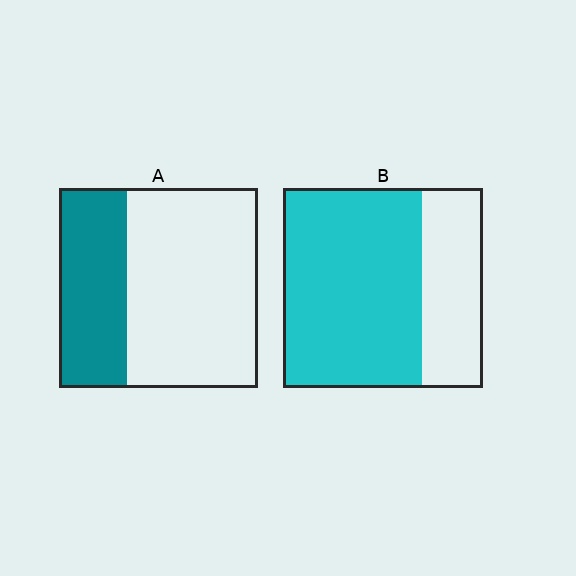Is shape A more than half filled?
No.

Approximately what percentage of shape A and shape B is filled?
A is approximately 35% and B is approximately 70%.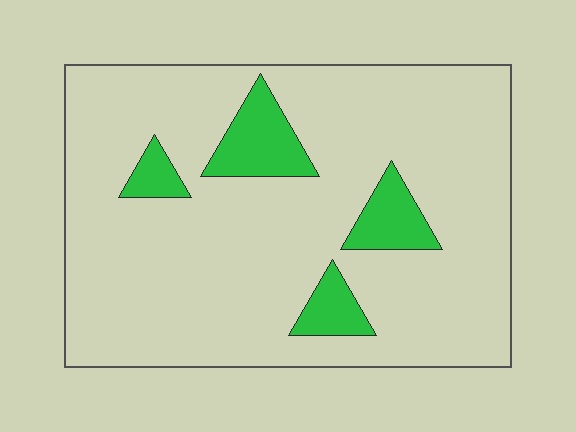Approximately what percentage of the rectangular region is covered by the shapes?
Approximately 10%.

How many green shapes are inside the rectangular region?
4.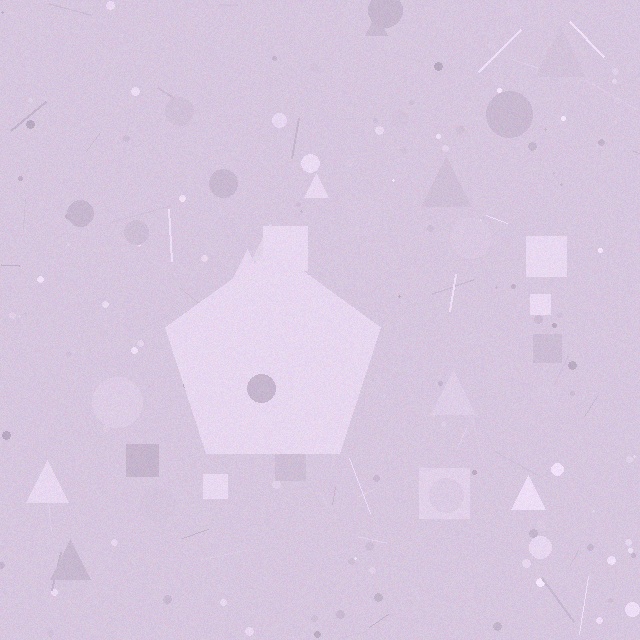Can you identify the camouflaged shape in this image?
The camouflaged shape is a pentagon.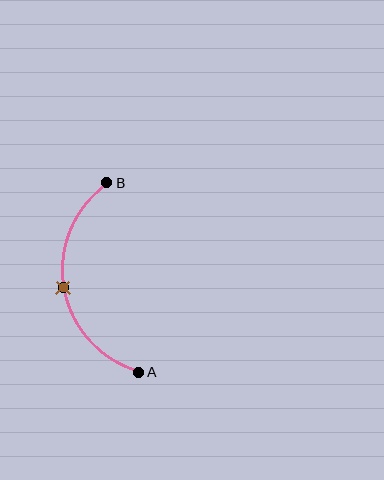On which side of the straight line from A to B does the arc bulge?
The arc bulges to the left of the straight line connecting A and B.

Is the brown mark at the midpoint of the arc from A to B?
Yes. The brown mark lies on the arc at equal arc-length from both A and B — it is the arc midpoint.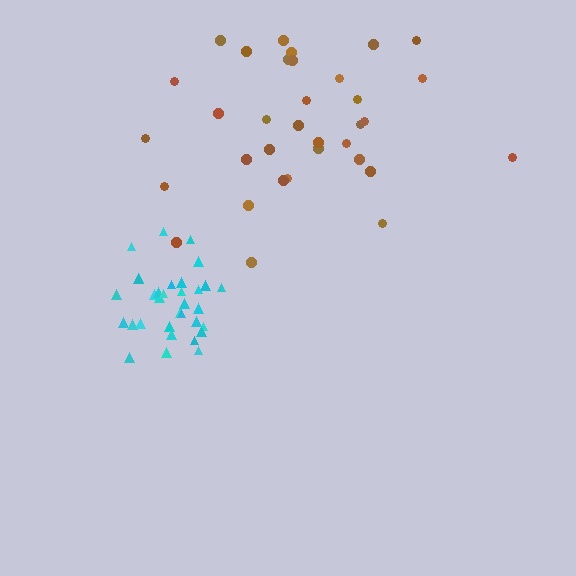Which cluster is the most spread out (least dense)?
Brown.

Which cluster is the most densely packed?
Cyan.